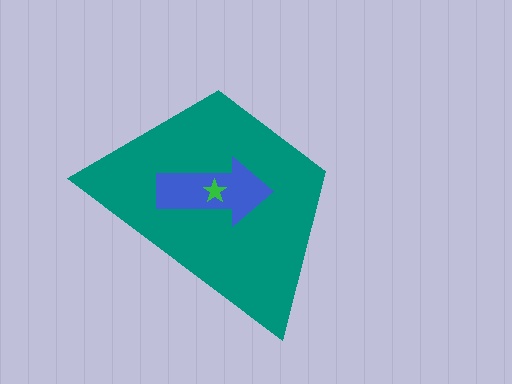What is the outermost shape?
The teal trapezoid.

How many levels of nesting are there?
3.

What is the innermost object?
The green star.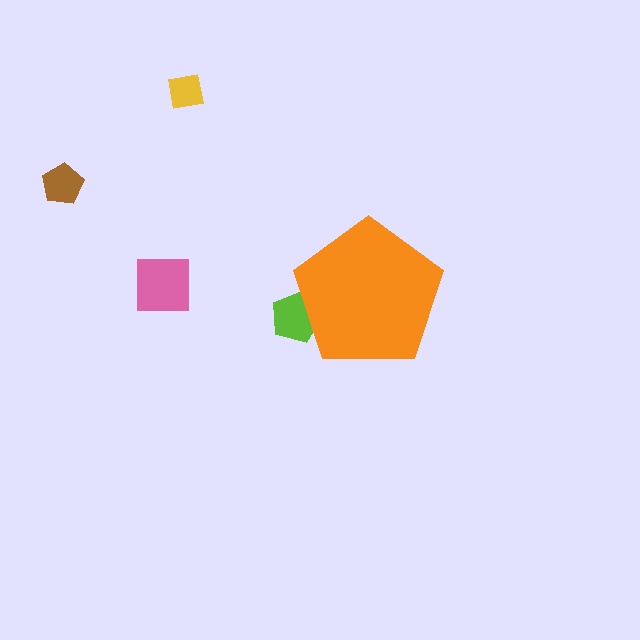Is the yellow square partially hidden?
No, the yellow square is fully visible.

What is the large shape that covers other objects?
An orange pentagon.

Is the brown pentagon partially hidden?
No, the brown pentagon is fully visible.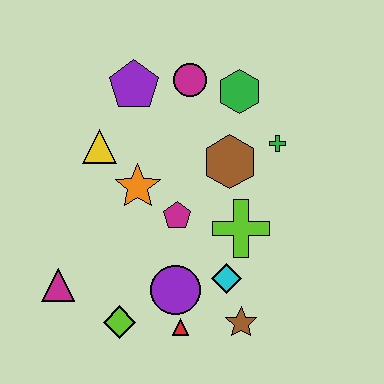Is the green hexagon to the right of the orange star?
Yes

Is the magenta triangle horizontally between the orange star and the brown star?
No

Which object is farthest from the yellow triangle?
The brown star is farthest from the yellow triangle.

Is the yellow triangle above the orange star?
Yes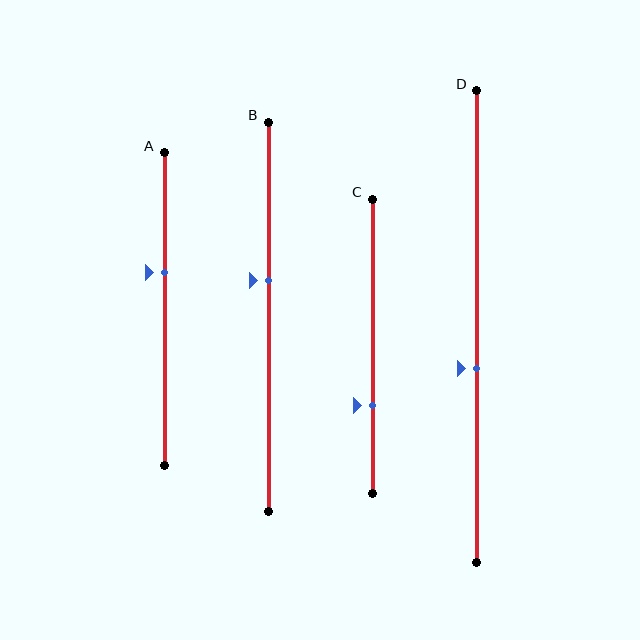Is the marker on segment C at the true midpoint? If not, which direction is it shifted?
No, the marker on segment C is shifted downward by about 20% of the segment length.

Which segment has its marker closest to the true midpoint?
Segment D has its marker closest to the true midpoint.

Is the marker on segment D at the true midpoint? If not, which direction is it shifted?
No, the marker on segment D is shifted downward by about 9% of the segment length.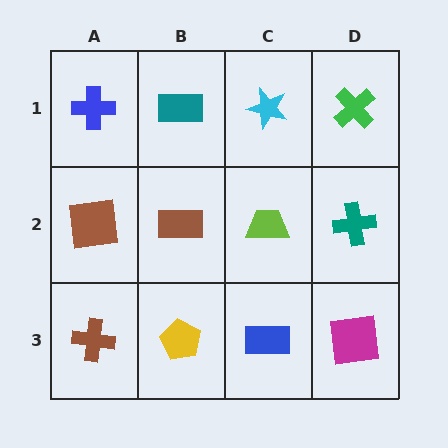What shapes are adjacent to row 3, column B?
A brown rectangle (row 2, column B), a brown cross (row 3, column A), a blue rectangle (row 3, column C).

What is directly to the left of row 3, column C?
A yellow pentagon.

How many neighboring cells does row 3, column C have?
3.